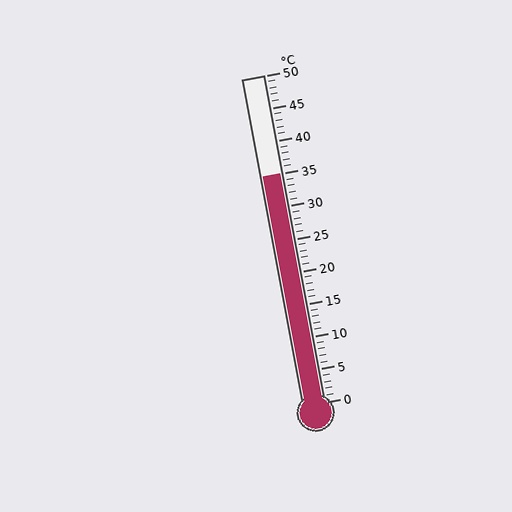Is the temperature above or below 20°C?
The temperature is above 20°C.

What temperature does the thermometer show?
The thermometer shows approximately 35°C.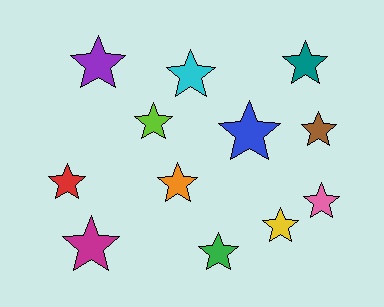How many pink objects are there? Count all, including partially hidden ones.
There is 1 pink object.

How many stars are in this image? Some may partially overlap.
There are 12 stars.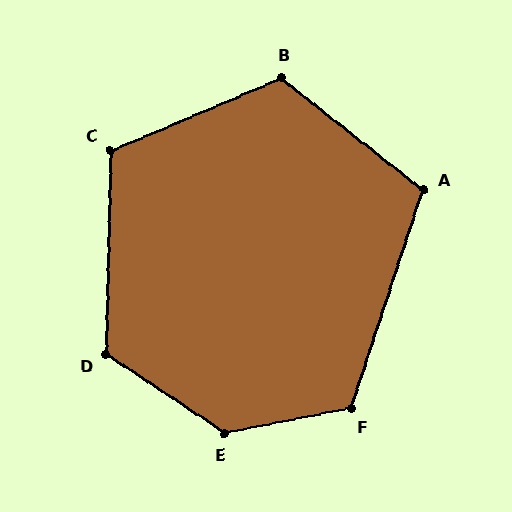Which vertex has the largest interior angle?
E, at approximately 136 degrees.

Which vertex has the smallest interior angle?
A, at approximately 110 degrees.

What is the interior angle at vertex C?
Approximately 114 degrees (obtuse).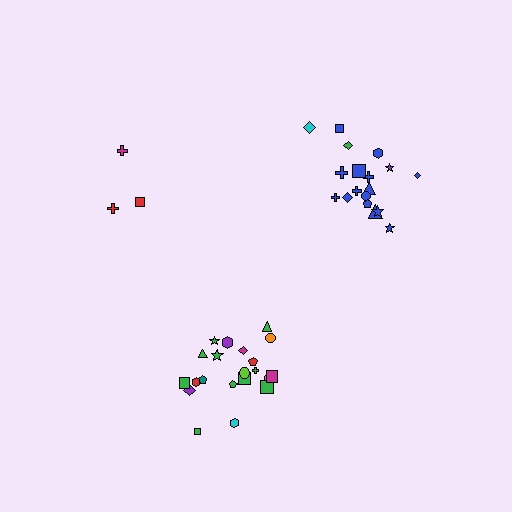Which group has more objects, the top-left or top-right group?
The top-right group.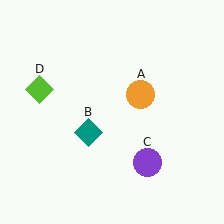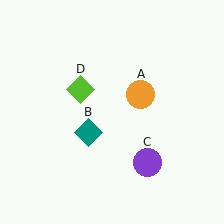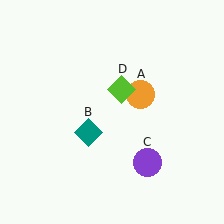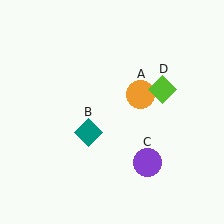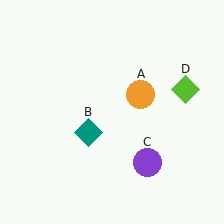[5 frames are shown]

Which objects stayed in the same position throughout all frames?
Orange circle (object A) and teal diamond (object B) and purple circle (object C) remained stationary.